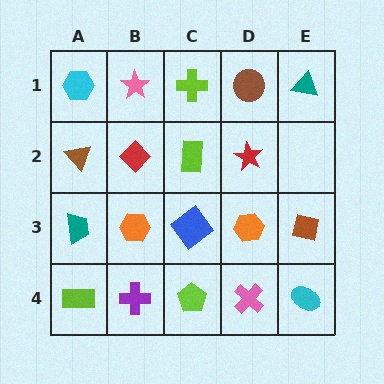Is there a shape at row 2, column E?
No, that cell is empty.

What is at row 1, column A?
A cyan hexagon.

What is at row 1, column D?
A brown circle.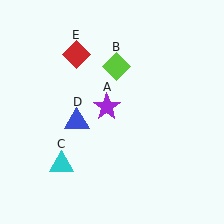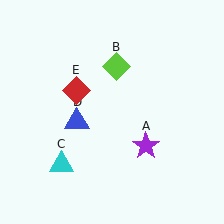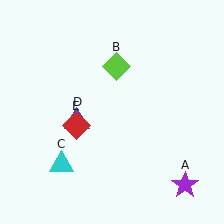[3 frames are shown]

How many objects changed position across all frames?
2 objects changed position: purple star (object A), red diamond (object E).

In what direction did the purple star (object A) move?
The purple star (object A) moved down and to the right.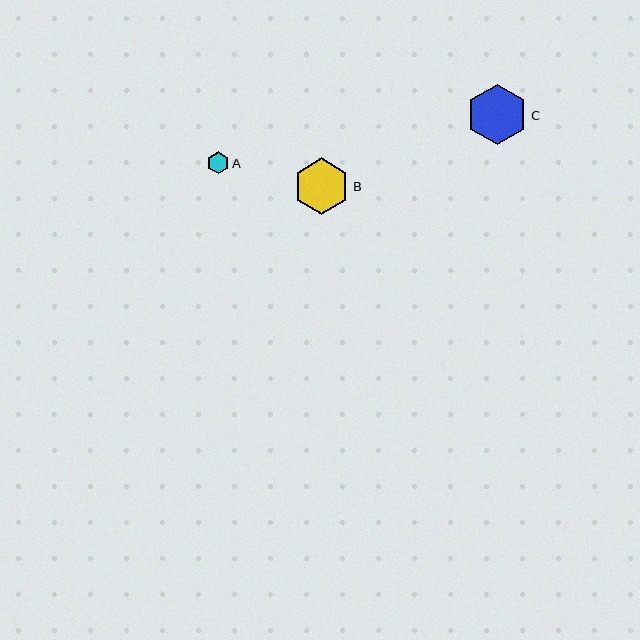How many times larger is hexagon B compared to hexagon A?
Hexagon B is approximately 2.5 times the size of hexagon A.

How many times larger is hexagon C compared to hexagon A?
Hexagon C is approximately 2.7 times the size of hexagon A.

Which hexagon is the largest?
Hexagon C is the largest with a size of approximately 61 pixels.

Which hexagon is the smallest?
Hexagon A is the smallest with a size of approximately 22 pixels.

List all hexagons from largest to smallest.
From largest to smallest: C, B, A.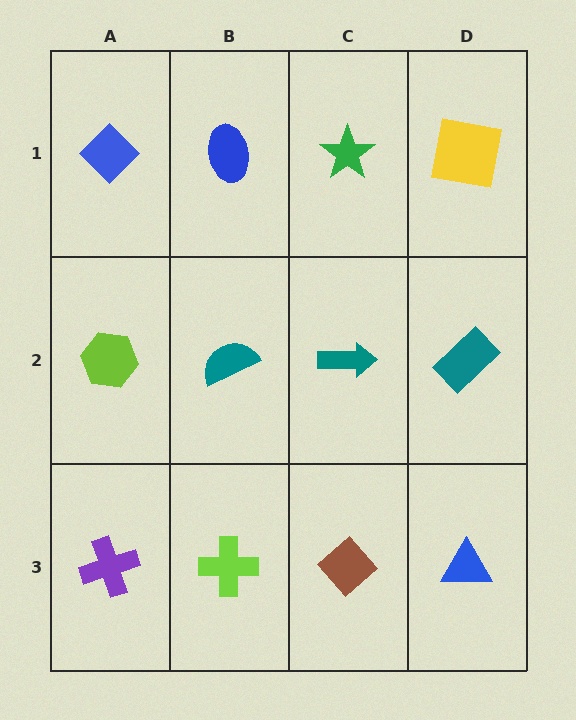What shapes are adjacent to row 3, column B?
A teal semicircle (row 2, column B), a purple cross (row 3, column A), a brown diamond (row 3, column C).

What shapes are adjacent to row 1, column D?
A teal rectangle (row 2, column D), a green star (row 1, column C).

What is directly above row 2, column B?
A blue ellipse.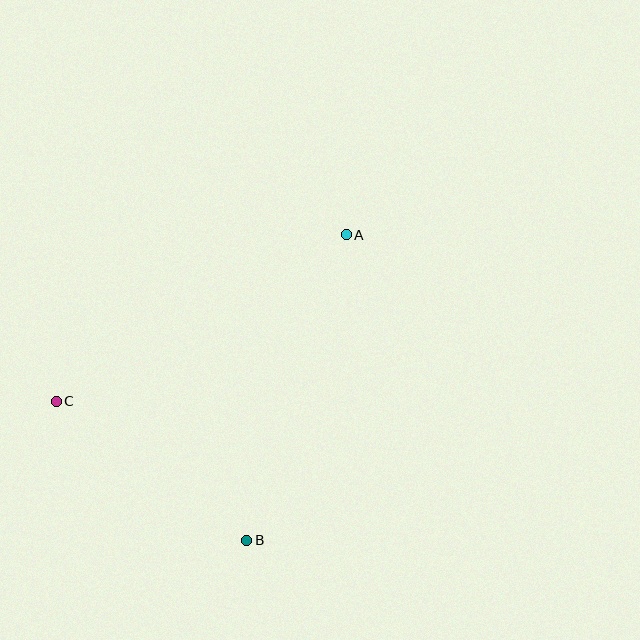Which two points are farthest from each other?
Points A and C are farthest from each other.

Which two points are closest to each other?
Points B and C are closest to each other.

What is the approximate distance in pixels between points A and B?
The distance between A and B is approximately 321 pixels.